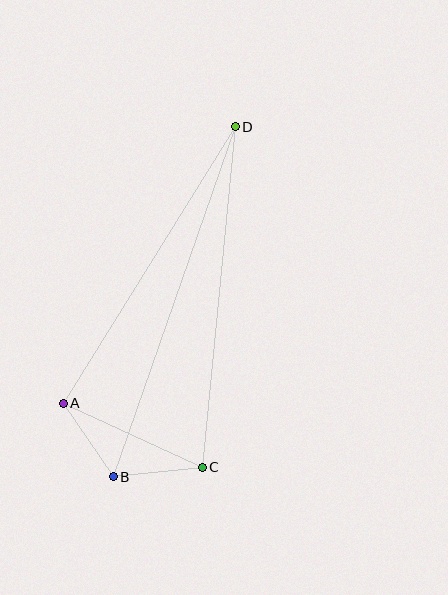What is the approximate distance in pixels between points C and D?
The distance between C and D is approximately 342 pixels.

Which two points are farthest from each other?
Points B and D are farthest from each other.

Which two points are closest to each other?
Points A and B are closest to each other.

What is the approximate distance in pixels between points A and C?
The distance between A and C is approximately 153 pixels.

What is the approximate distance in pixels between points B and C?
The distance between B and C is approximately 89 pixels.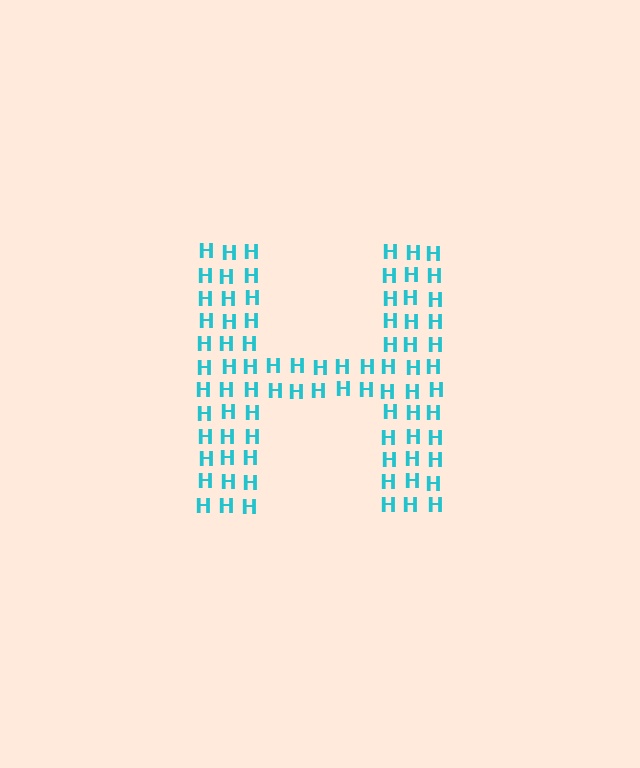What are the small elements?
The small elements are letter H's.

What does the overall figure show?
The overall figure shows the letter H.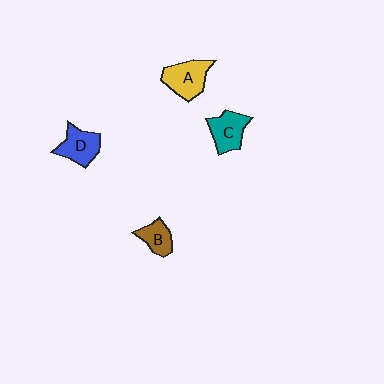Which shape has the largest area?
Shape A (yellow).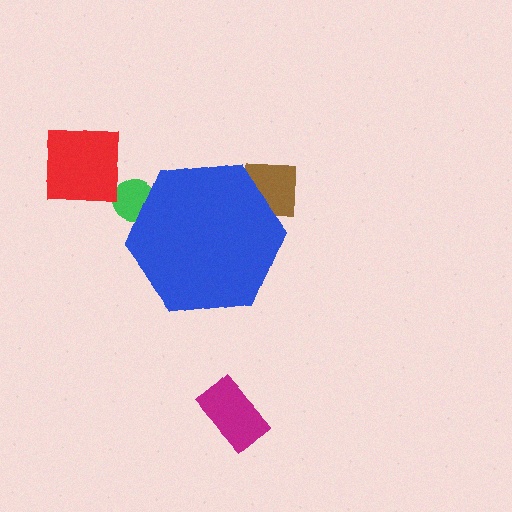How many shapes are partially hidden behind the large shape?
2 shapes are partially hidden.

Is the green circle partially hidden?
Yes, the green circle is partially hidden behind the blue hexagon.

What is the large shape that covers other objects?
A blue hexagon.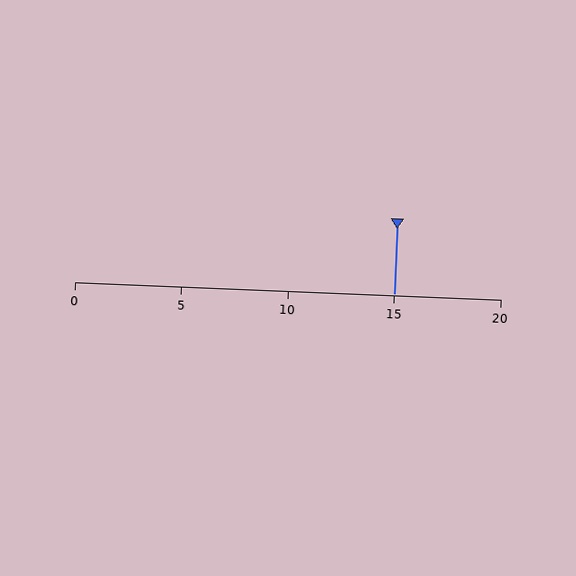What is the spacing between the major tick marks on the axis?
The major ticks are spaced 5 apart.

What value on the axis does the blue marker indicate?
The marker indicates approximately 15.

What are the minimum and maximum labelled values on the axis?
The axis runs from 0 to 20.